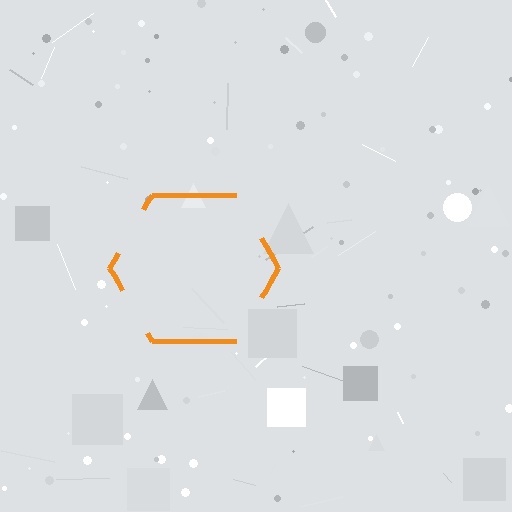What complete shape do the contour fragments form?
The contour fragments form a hexagon.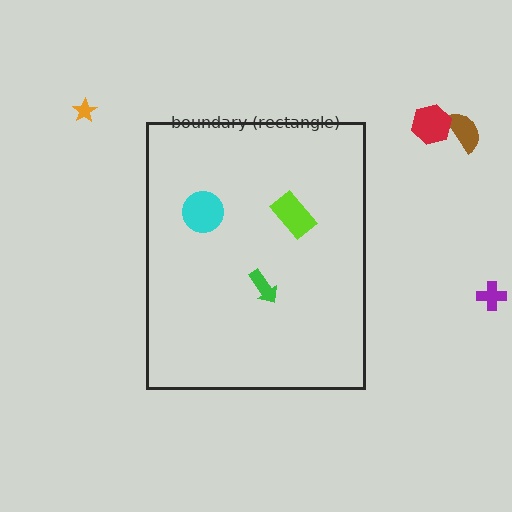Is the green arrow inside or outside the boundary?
Inside.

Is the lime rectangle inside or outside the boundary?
Inside.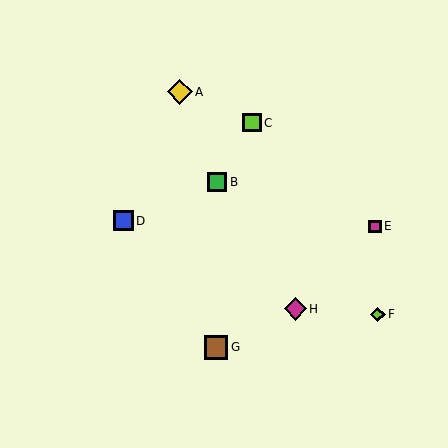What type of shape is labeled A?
Shape A is a yellow diamond.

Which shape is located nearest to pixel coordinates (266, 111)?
The lime square (labeled C) at (252, 123) is nearest to that location.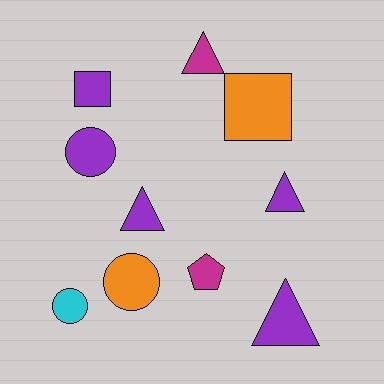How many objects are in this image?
There are 10 objects.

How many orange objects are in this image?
There are 2 orange objects.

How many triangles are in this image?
There are 4 triangles.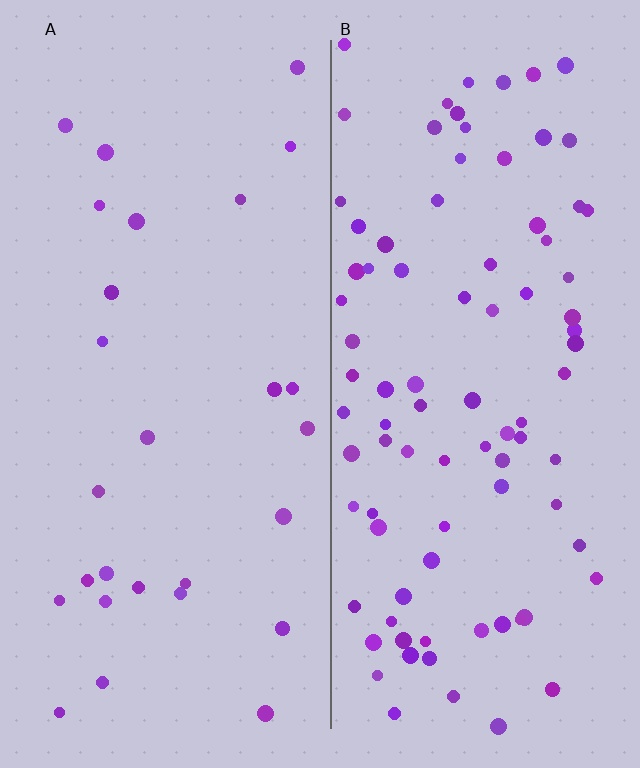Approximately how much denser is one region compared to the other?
Approximately 3.3× — region B over region A.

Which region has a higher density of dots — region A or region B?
B (the right).